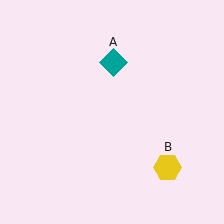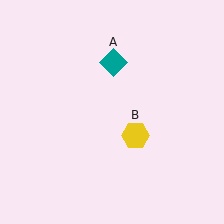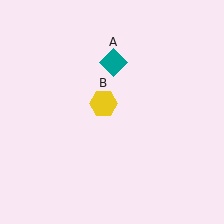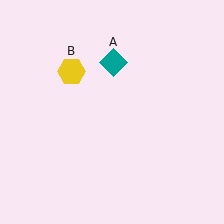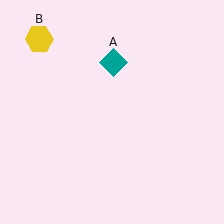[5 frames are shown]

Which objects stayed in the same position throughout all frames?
Teal diamond (object A) remained stationary.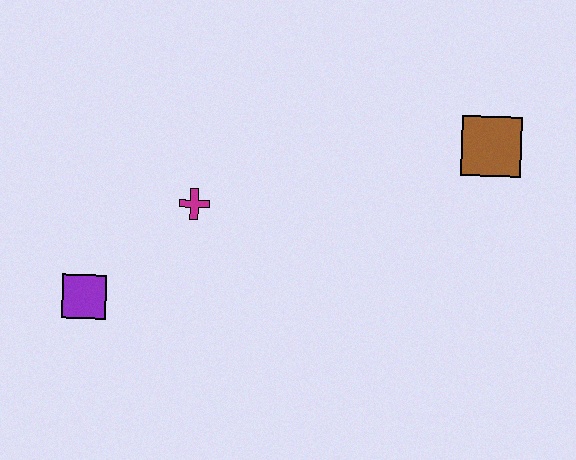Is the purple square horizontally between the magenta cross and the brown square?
No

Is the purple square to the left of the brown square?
Yes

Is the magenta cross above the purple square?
Yes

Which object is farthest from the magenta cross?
The brown square is farthest from the magenta cross.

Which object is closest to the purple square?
The magenta cross is closest to the purple square.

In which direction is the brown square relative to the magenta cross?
The brown square is to the right of the magenta cross.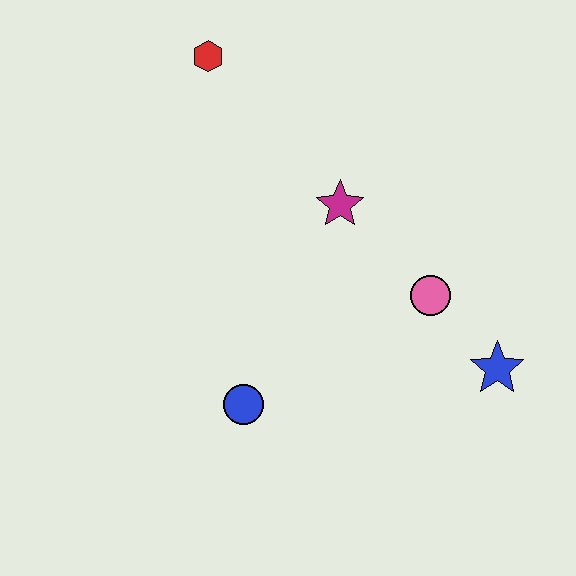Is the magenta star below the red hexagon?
Yes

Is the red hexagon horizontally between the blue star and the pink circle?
No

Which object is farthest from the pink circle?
The red hexagon is farthest from the pink circle.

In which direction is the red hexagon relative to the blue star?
The red hexagon is above the blue star.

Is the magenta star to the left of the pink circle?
Yes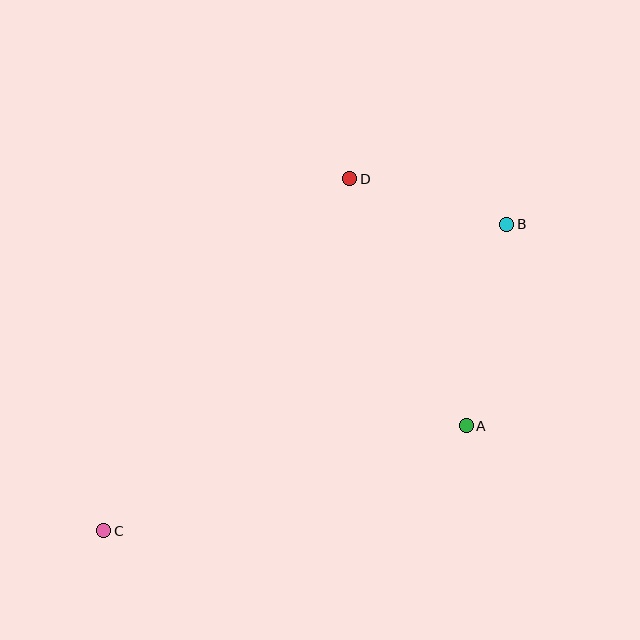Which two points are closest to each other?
Points B and D are closest to each other.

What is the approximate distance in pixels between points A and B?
The distance between A and B is approximately 205 pixels.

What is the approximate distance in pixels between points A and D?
The distance between A and D is approximately 273 pixels.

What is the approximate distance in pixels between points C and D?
The distance between C and D is approximately 429 pixels.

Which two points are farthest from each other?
Points B and C are farthest from each other.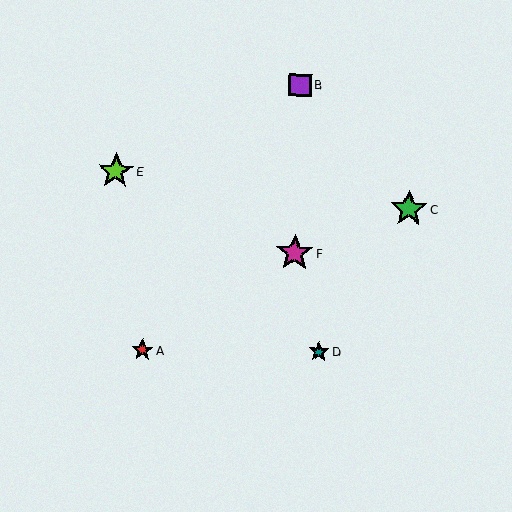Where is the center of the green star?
The center of the green star is at (409, 209).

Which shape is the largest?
The magenta star (labeled F) is the largest.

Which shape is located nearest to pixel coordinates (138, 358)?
The red star (labeled A) at (142, 350) is nearest to that location.